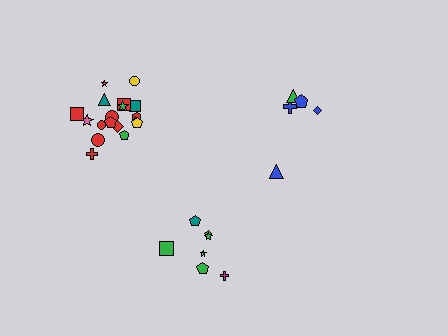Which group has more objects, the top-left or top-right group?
The top-left group.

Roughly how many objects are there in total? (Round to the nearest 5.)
Roughly 30 objects in total.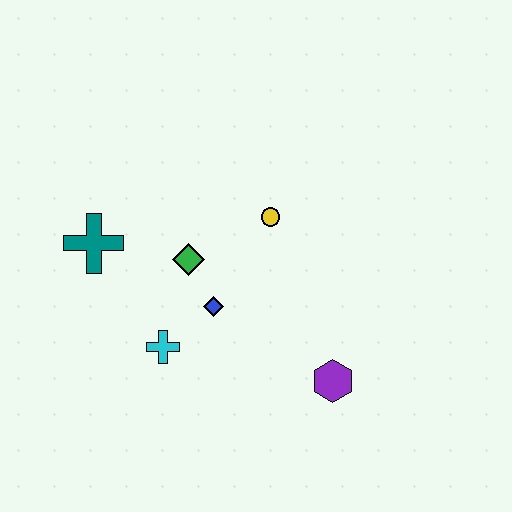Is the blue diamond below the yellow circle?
Yes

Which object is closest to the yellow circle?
The green diamond is closest to the yellow circle.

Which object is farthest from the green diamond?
The purple hexagon is farthest from the green diamond.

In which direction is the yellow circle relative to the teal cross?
The yellow circle is to the right of the teal cross.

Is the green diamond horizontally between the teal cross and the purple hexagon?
Yes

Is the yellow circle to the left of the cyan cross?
No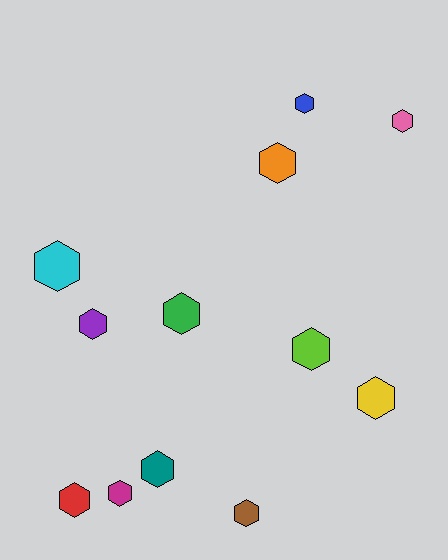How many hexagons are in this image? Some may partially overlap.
There are 12 hexagons.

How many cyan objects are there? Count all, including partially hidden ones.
There is 1 cyan object.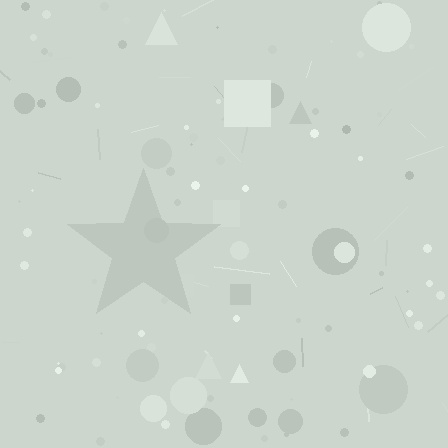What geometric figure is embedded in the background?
A star is embedded in the background.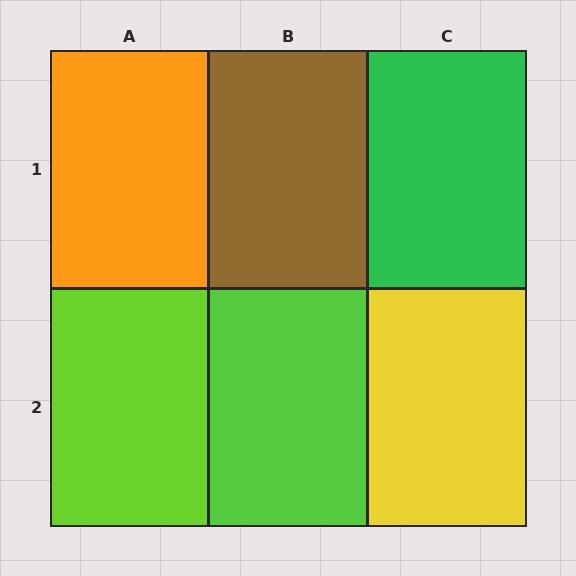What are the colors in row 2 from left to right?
Lime, lime, yellow.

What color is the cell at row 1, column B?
Brown.